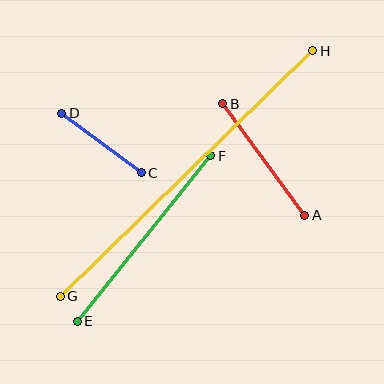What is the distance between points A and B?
The distance is approximately 138 pixels.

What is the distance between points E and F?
The distance is approximately 213 pixels.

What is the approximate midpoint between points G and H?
The midpoint is at approximately (187, 173) pixels.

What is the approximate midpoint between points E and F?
The midpoint is at approximately (144, 239) pixels.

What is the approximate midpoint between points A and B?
The midpoint is at approximately (264, 160) pixels.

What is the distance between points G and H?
The distance is approximately 352 pixels.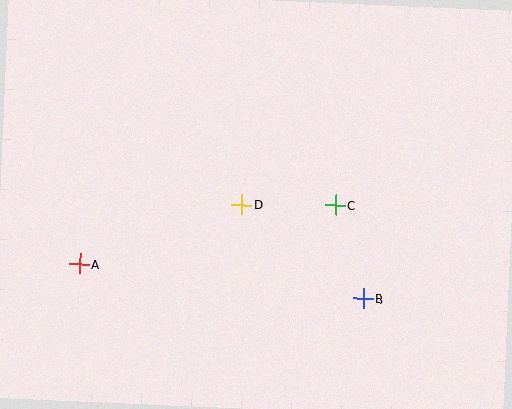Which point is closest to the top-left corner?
Point A is closest to the top-left corner.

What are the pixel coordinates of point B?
Point B is at (363, 298).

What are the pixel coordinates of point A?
Point A is at (79, 264).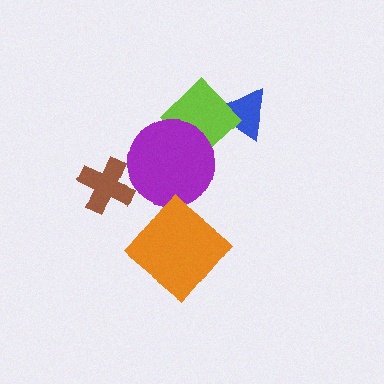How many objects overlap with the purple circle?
1 object overlaps with the purple circle.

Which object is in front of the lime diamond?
The purple circle is in front of the lime diamond.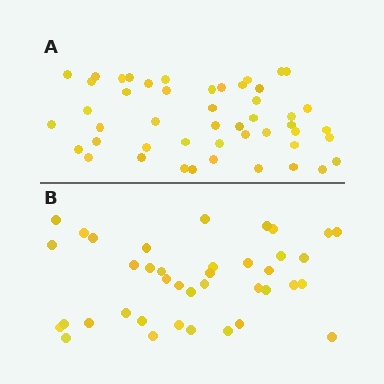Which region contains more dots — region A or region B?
Region A (the top region) has more dots.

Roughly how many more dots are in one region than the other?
Region A has roughly 8 or so more dots than region B.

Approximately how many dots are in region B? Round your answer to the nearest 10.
About 40 dots. (The exact count is 39, which rounds to 40.)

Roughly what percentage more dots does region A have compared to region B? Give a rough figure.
About 25% more.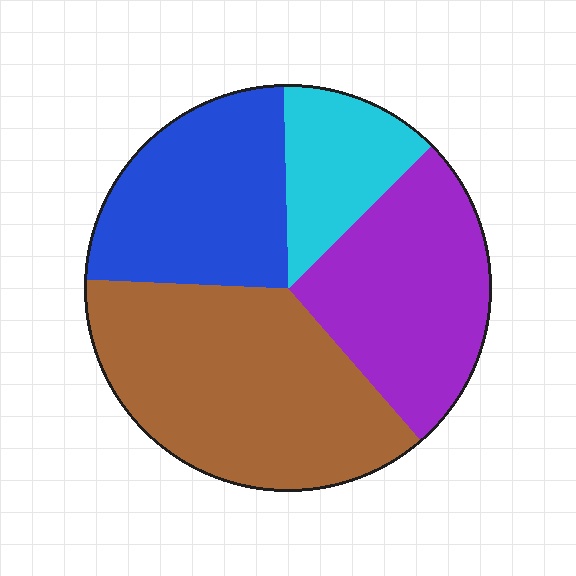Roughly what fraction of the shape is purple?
Purple takes up between a quarter and a half of the shape.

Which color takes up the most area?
Brown, at roughly 35%.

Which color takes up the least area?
Cyan, at roughly 15%.